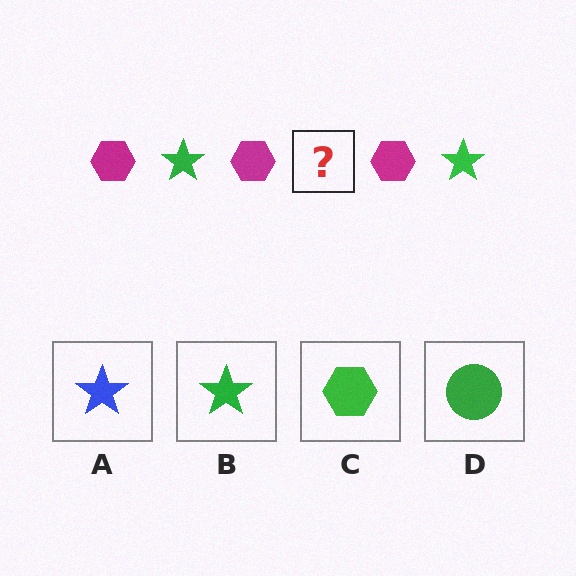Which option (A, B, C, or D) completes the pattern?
B.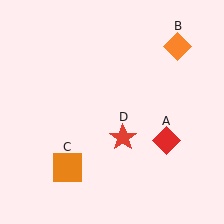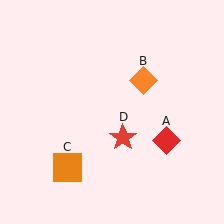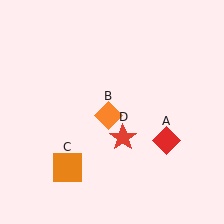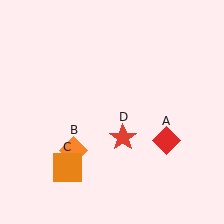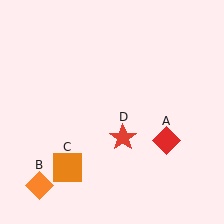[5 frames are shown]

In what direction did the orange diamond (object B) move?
The orange diamond (object B) moved down and to the left.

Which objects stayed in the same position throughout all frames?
Red diamond (object A) and orange square (object C) and red star (object D) remained stationary.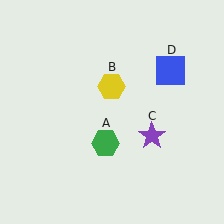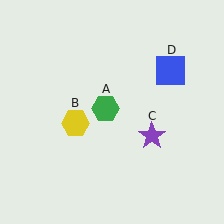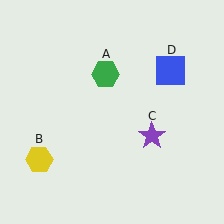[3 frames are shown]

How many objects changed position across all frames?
2 objects changed position: green hexagon (object A), yellow hexagon (object B).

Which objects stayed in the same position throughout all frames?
Purple star (object C) and blue square (object D) remained stationary.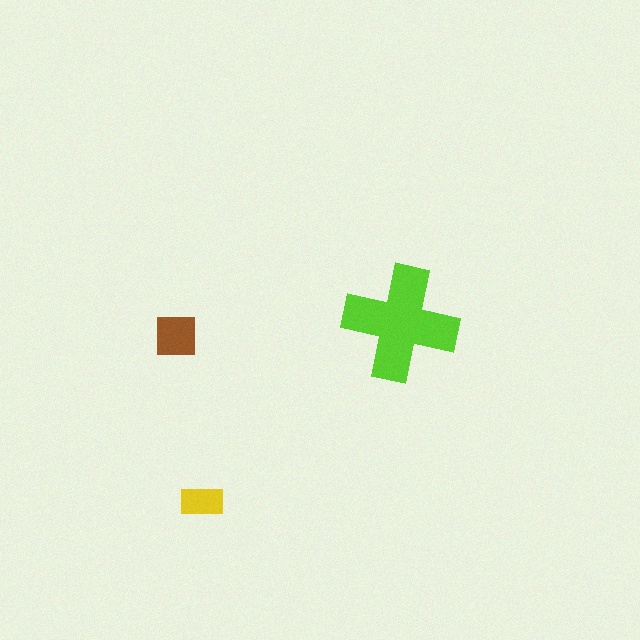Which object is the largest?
The lime cross.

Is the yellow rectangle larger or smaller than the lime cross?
Smaller.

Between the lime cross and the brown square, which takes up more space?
The lime cross.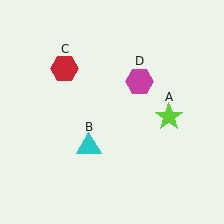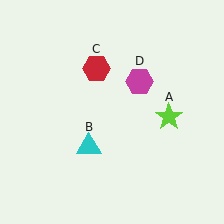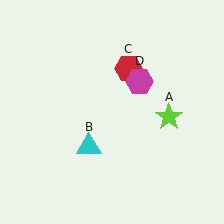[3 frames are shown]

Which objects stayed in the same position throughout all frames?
Lime star (object A) and cyan triangle (object B) and magenta hexagon (object D) remained stationary.